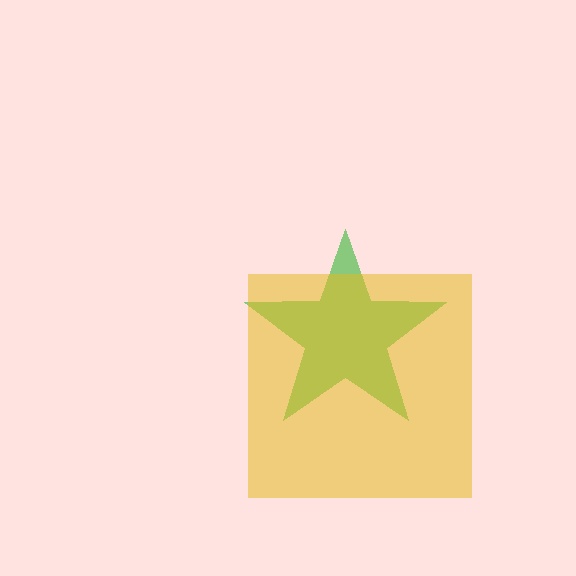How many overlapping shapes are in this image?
There are 2 overlapping shapes in the image.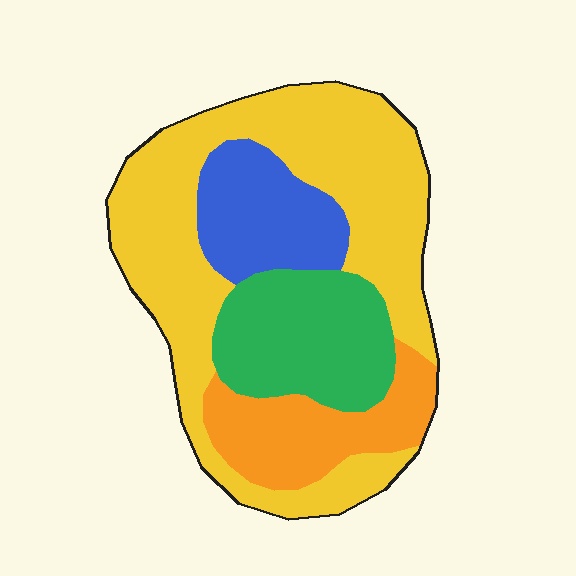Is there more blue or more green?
Green.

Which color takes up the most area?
Yellow, at roughly 50%.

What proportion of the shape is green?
Green covers around 20% of the shape.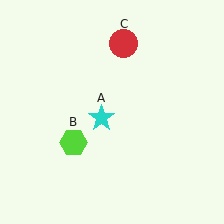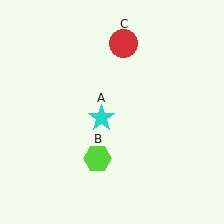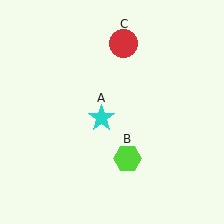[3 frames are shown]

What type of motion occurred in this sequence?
The lime hexagon (object B) rotated counterclockwise around the center of the scene.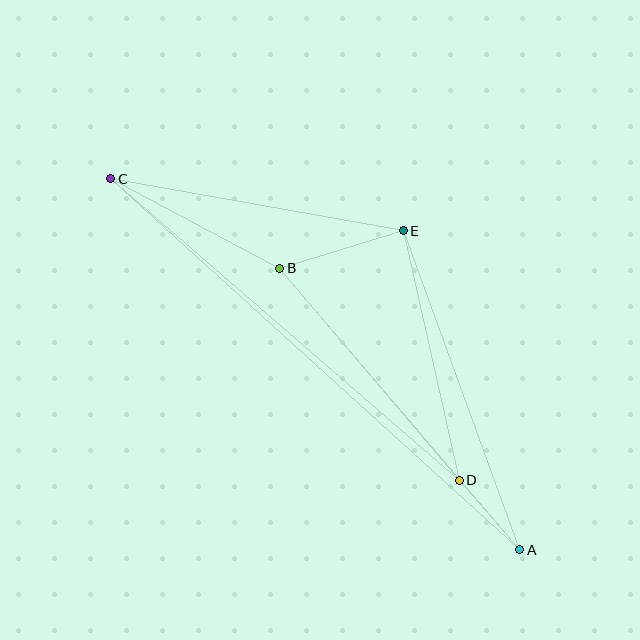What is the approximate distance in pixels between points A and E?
The distance between A and E is approximately 340 pixels.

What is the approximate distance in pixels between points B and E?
The distance between B and E is approximately 129 pixels.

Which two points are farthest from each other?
Points A and C are farthest from each other.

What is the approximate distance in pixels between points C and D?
The distance between C and D is approximately 461 pixels.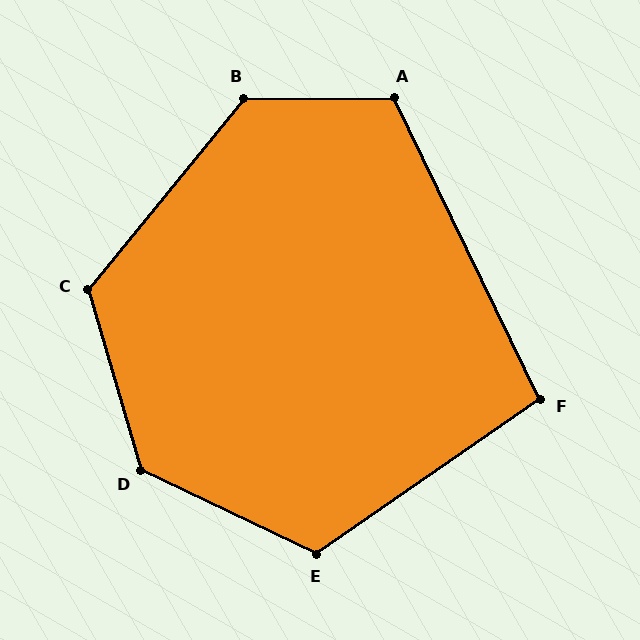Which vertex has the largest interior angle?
D, at approximately 132 degrees.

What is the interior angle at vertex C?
Approximately 125 degrees (obtuse).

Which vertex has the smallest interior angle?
F, at approximately 99 degrees.